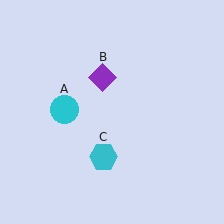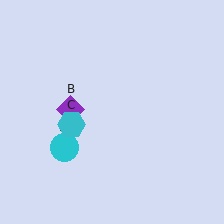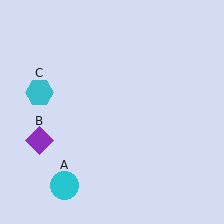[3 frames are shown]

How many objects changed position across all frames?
3 objects changed position: cyan circle (object A), purple diamond (object B), cyan hexagon (object C).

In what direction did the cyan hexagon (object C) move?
The cyan hexagon (object C) moved up and to the left.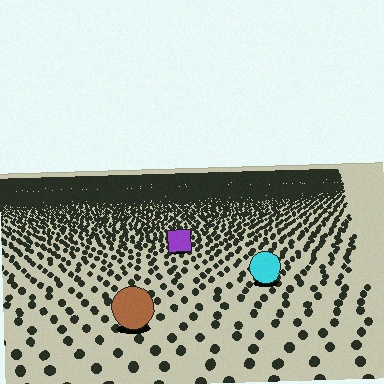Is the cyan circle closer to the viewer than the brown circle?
No. The brown circle is closer — you can tell from the texture gradient: the ground texture is coarser near it.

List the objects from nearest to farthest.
From nearest to farthest: the brown circle, the cyan circle, the purple square.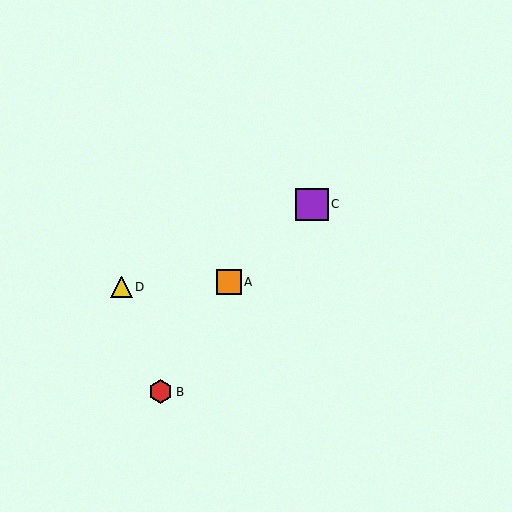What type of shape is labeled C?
Shape C is a purple square.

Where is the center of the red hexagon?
The center of the red hexagon is at (160, 392).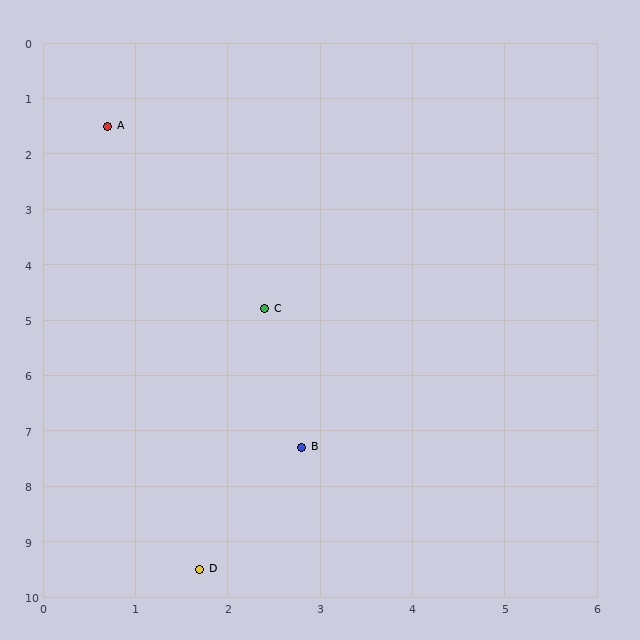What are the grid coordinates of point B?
Point B is at approximately (2.8, 7.3).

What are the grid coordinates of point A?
Point A is at approximately (0.7, 1.5).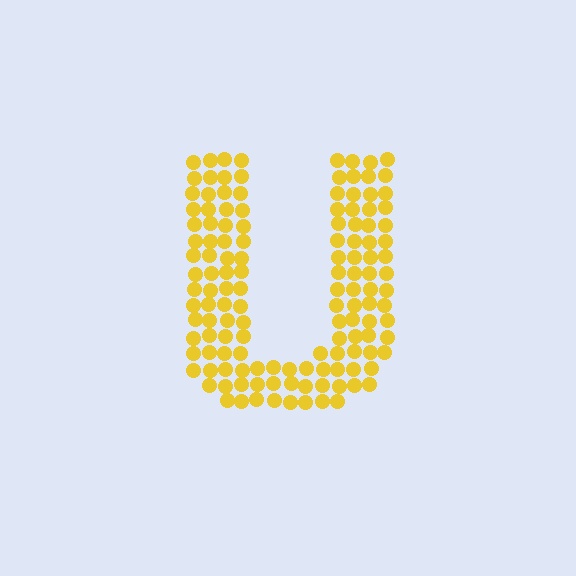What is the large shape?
The large shape is the letter U.